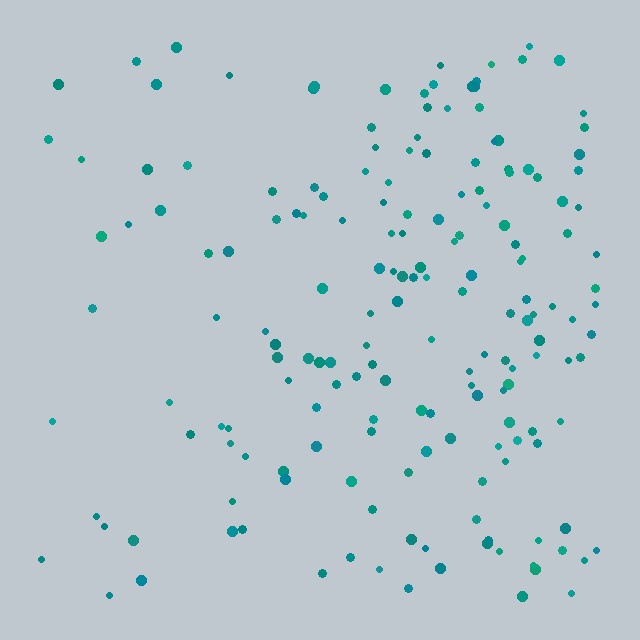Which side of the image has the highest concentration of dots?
The right.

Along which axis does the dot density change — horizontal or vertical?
Horizontal.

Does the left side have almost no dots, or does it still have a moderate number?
Still a moderate number, just noticeably fewer than the right.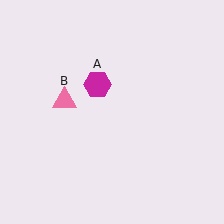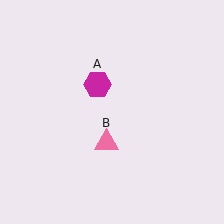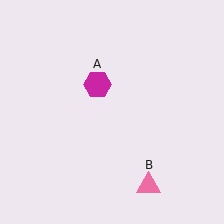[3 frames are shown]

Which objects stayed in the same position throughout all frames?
Magenta hexagon (object A) remained stationary.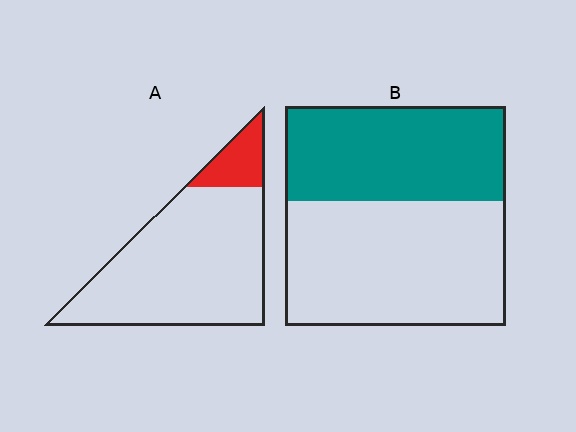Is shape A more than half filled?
No.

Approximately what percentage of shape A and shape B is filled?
A is approximately 15% and B is approximately 45%.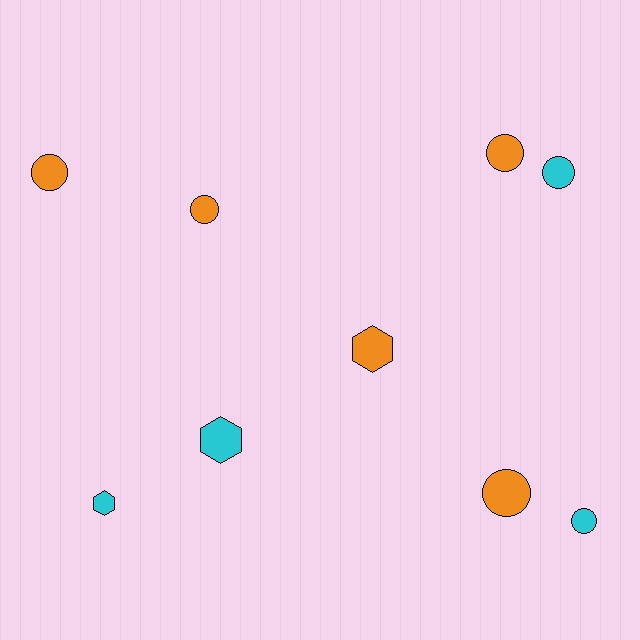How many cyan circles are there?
There are 2 cyan circles.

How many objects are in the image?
There are 9 objects.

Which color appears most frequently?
Orange, with 5 objects.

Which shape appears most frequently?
Circle, with 6 objects.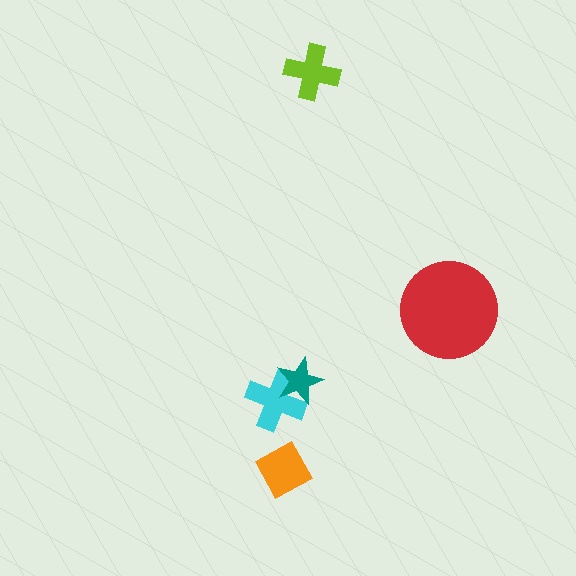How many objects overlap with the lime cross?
0 objects overlap with the lime cross.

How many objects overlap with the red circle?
0 objects overlap with the red circle.